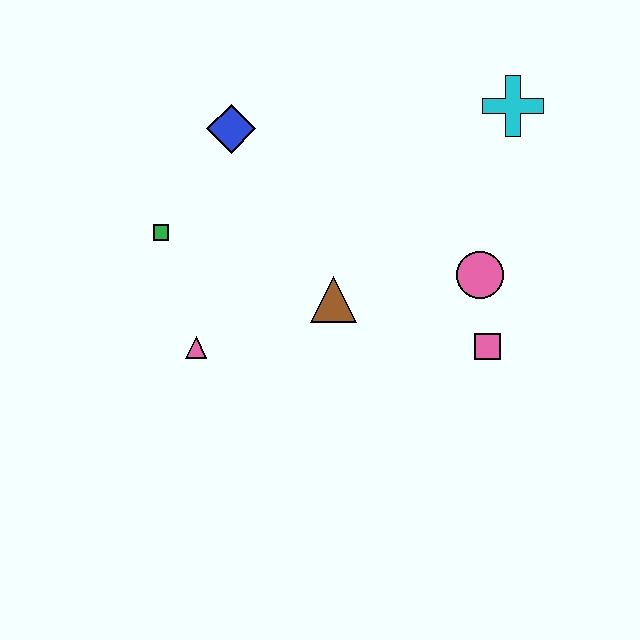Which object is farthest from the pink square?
The green square is farthest from the pink square.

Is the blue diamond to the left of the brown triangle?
Yes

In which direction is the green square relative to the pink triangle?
The green square is above the pink triangle.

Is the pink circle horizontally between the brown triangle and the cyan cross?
Yes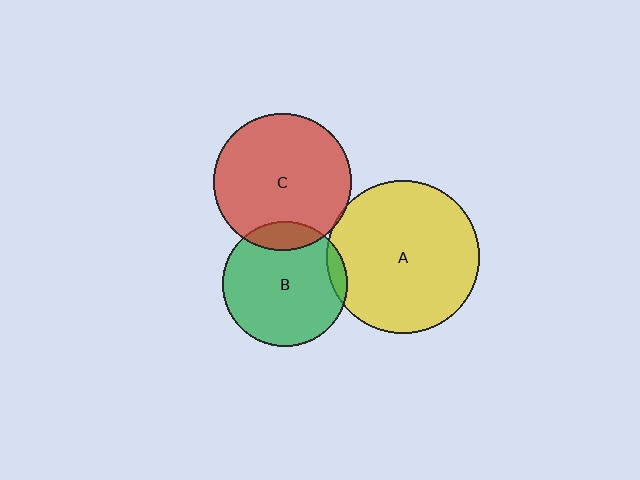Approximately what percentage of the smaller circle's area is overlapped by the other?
Approximately 15%.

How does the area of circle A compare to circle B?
Approximately 1.5 times.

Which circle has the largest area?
Circle A (yellow).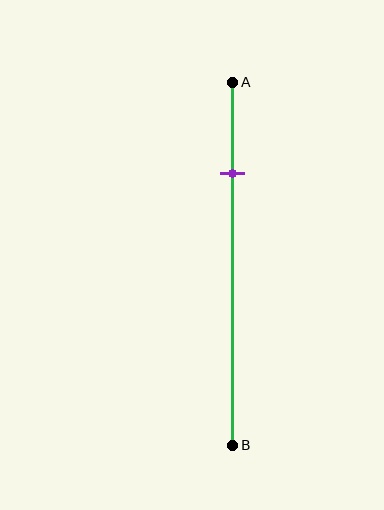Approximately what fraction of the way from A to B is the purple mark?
The purple mark is approximately 25% of the way from A to B.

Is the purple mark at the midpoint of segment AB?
No, the mark is at about 25% from A, not at the 50% midpoint.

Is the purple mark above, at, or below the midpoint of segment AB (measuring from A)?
The purple mark is above the midpoint of segment AB.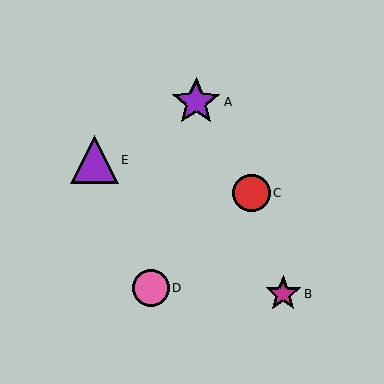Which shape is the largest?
The purple star (labeled A) is the largest.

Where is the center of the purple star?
The center of the purple star is at (196, 102).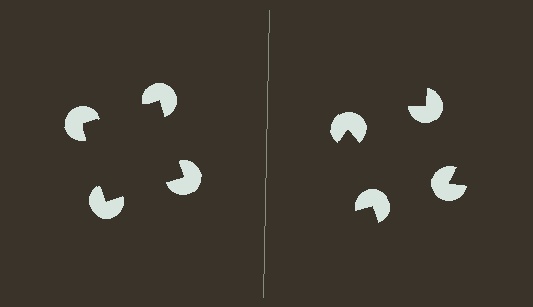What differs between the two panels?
The pac-man discs are positioned identically on both sides; only the wedge orientations differ. On the left they align to a square; on the right they are misaligned.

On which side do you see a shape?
An illusory square appears on the left side. On the right side the wedge cuts are rotated, so no coherent shape forms.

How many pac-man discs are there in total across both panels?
8 — 4 on each side.